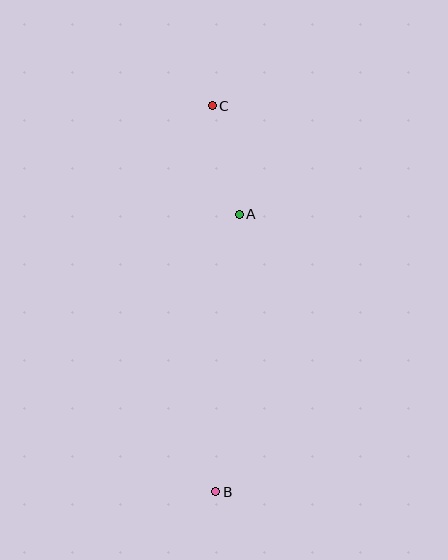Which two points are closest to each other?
Points A and C are closest to each other.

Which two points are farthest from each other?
Points B and C are farthest from each other.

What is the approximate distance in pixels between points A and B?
The distance between A and B is approximately 279 pixels.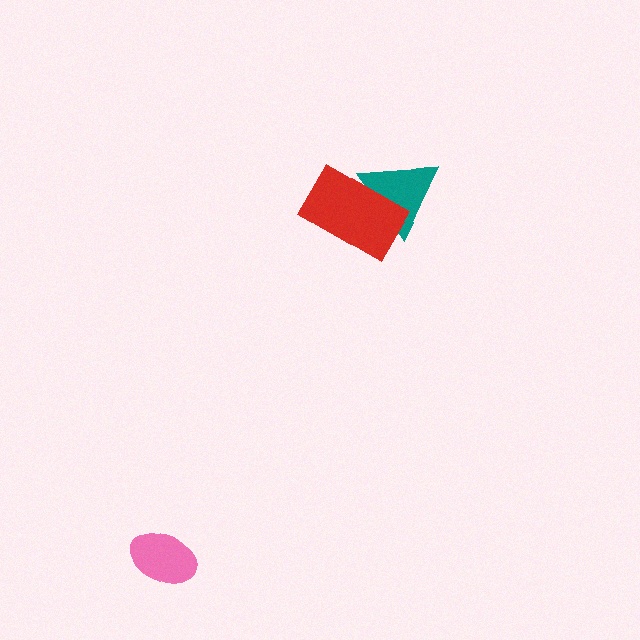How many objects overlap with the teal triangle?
1 object overlaps with the teal triangle.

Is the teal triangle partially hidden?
Yes, it is partially covered by another shape.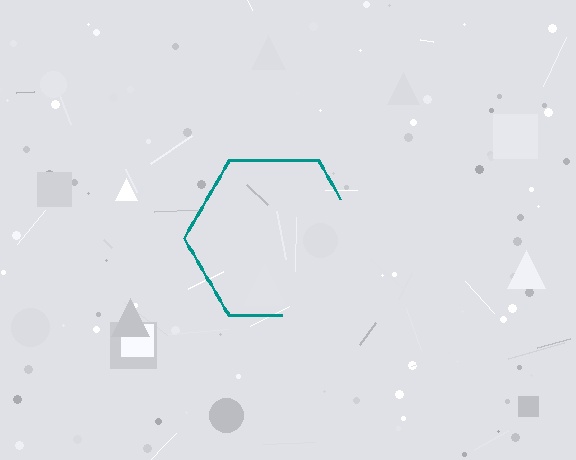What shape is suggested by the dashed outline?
The dashed outline suggests a hexagon.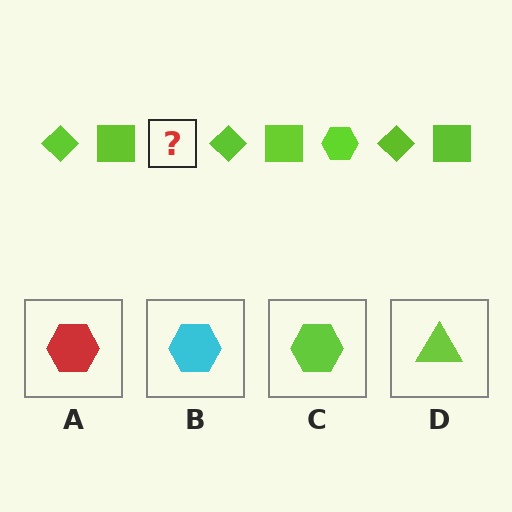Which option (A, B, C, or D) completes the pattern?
C.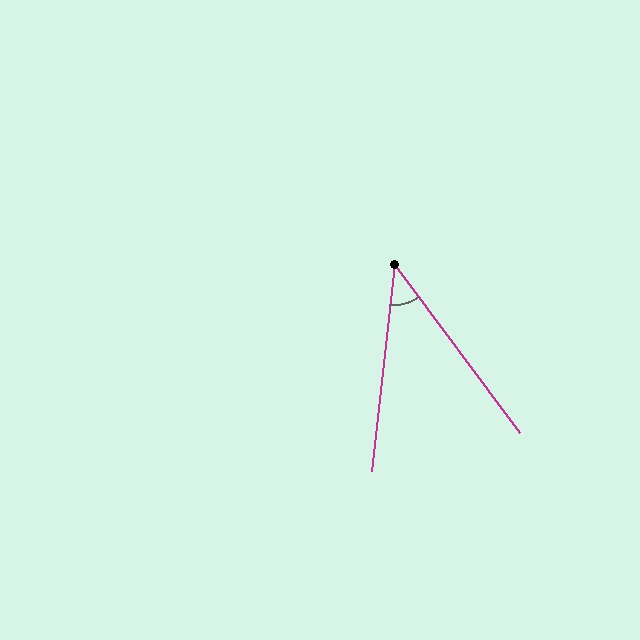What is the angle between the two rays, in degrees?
Approximately 43 degrees.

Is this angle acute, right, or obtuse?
It is acute.